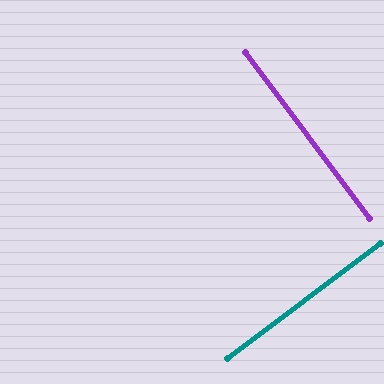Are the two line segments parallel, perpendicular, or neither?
Perpendicular — they meet at approximately 90°.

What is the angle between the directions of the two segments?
Approximately 90 degrees.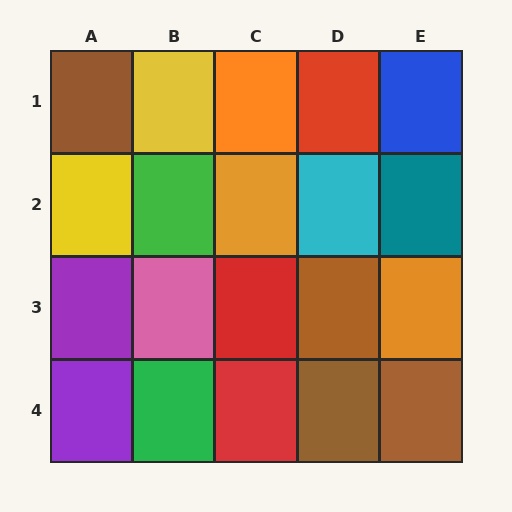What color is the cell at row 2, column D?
Cyan.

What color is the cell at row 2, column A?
Yellow.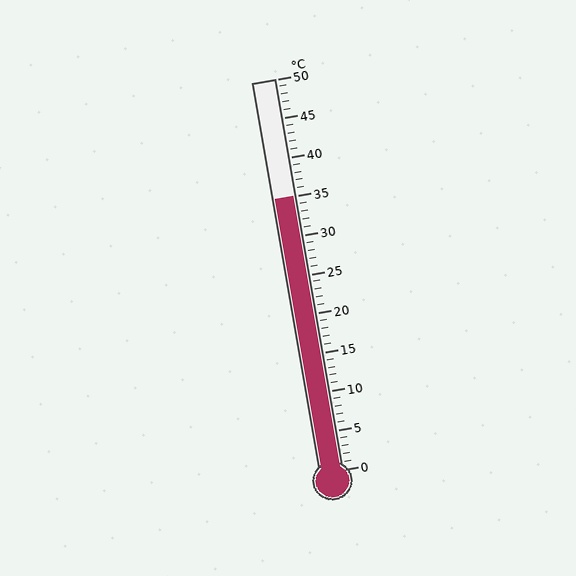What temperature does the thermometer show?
The thermometer shows approximately 35°C.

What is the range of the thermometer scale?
The thermometer scale ranges from 0°C to 50°C.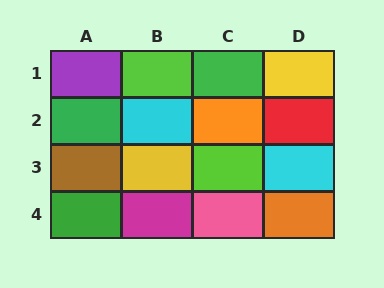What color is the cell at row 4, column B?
Magenta.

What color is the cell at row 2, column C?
Orange.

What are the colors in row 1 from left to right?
Purple, lime, green, yellow.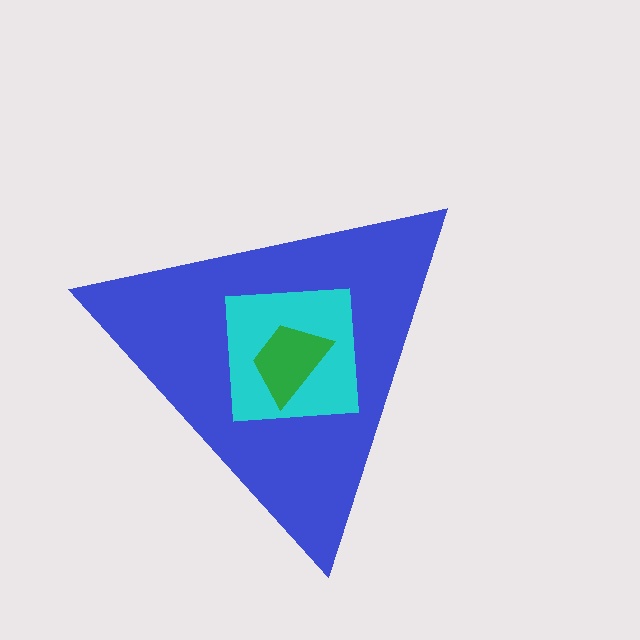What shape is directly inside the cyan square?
The green trapezoid.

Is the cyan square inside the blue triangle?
Yes.